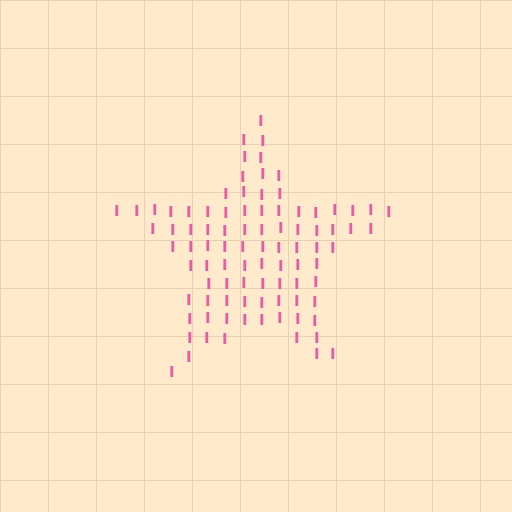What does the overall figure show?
The overall figure shows a star.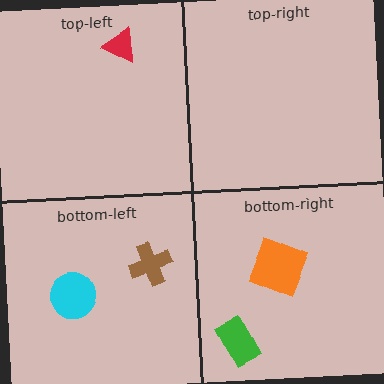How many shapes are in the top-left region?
1.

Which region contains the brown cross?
The bottom-left region.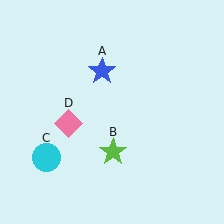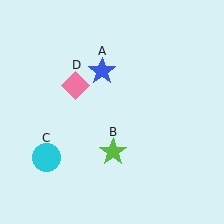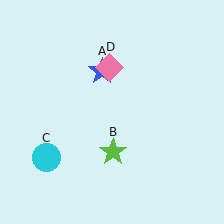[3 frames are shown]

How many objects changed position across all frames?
1 object changed position: pink diamond (object D).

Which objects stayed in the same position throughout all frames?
Blue star (object A) and lime star (object B) and cyan circle (object C) remained stationary.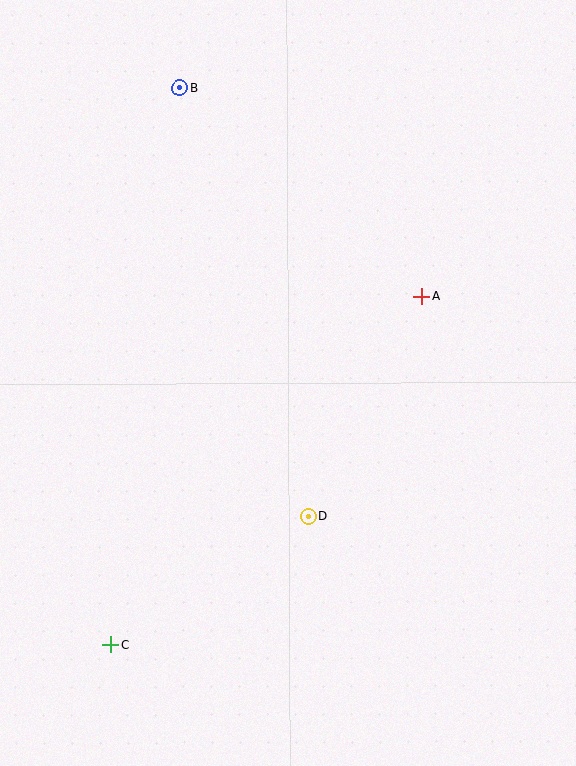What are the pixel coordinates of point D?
Point D is at (308, 516).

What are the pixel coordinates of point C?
Point C is at (111, 644).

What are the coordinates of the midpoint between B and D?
The midpoint between B and D is at (244, 302).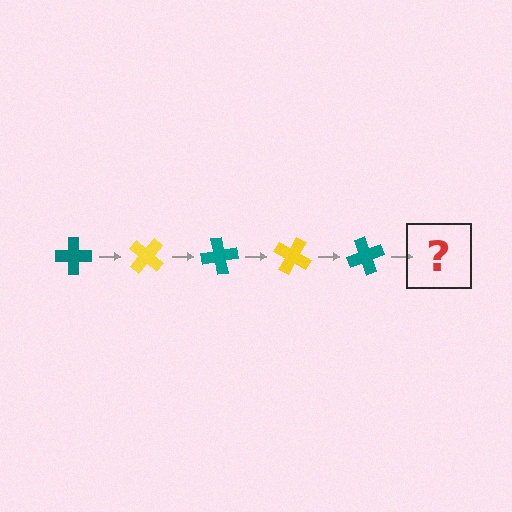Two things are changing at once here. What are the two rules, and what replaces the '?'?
The two rules are that it rotates 40 degrees each step and the color cycles through teal and yellow. The '?' should be a yellow cross, rotated 200 degrees from the start.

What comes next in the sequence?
The next element should be a yellow cross, rotated 200 degrees from the start.